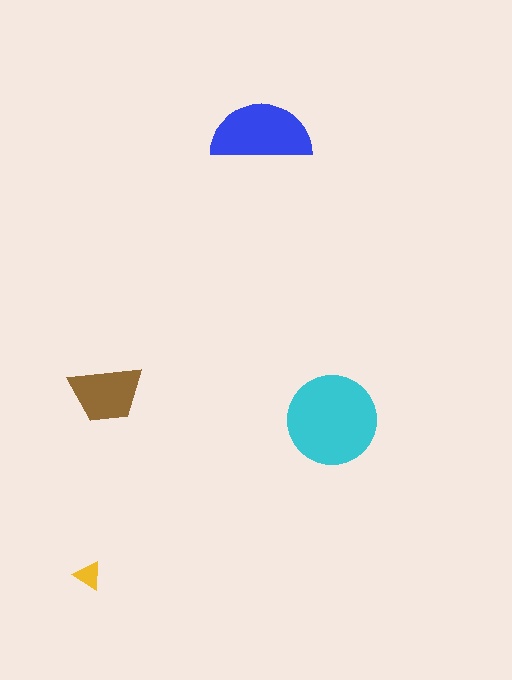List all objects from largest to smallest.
The cyan circle, the blue semicircle, the brown trapezoid, the yellow triangle.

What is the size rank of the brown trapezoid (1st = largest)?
3rd.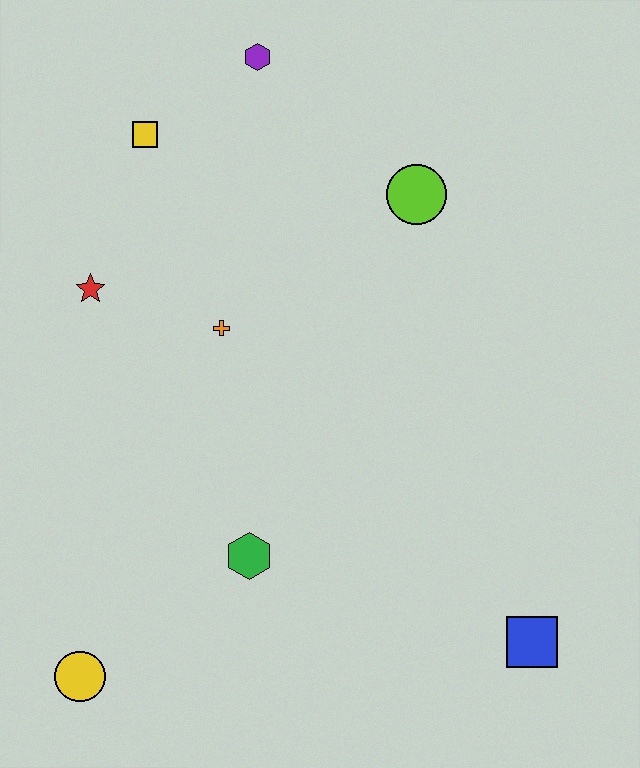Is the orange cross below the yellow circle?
No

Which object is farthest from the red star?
The blue square is farthest from the red star.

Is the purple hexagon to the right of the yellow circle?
Yes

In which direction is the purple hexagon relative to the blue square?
The purple hexagon is above the blue square.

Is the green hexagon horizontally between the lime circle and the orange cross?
Yes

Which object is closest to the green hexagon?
The yellow circle is closest to the green hexagon.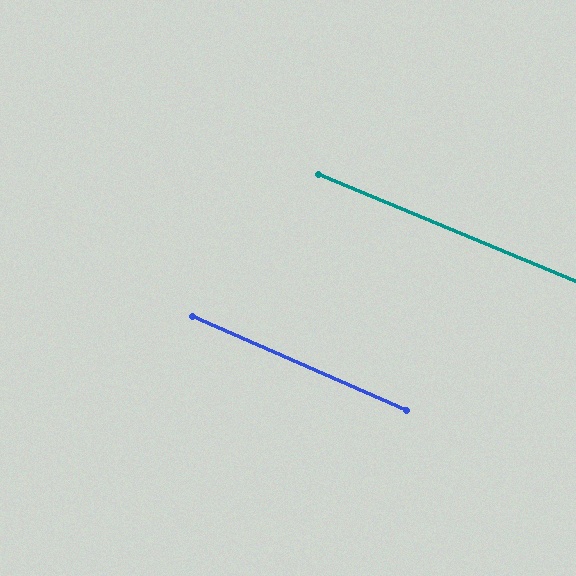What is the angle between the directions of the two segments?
Approximately 1 degree.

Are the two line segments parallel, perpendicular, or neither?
Parallel — their directions differ by only 1.1°.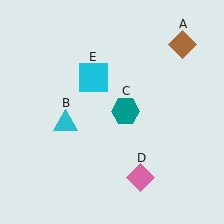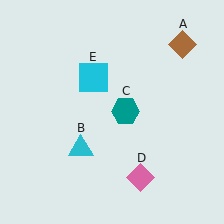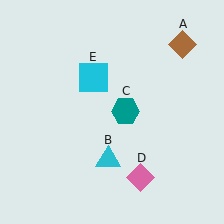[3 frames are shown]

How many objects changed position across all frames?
1 object changed position: cyan triangle (object B).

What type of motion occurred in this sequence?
The cyan triangle (object B) rotated counterclockwise around the center of the scene.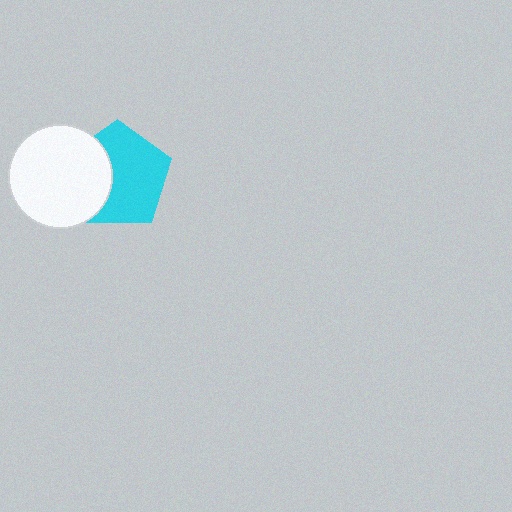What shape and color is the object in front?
The object in front is a white circle.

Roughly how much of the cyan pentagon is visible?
Most of it is visible (roughly 65%).